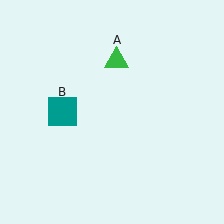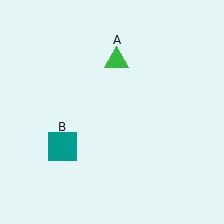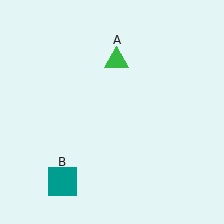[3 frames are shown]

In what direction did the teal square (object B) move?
The teal square (object B) moved down.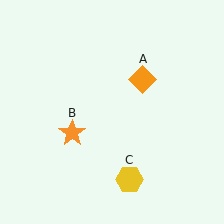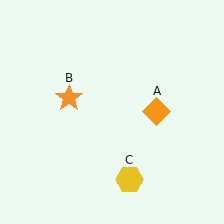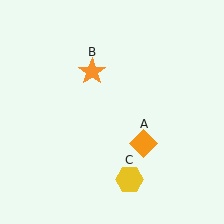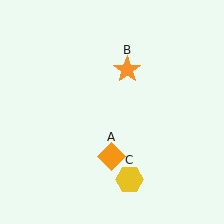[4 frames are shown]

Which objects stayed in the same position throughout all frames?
Yellow hexagon (object C) remained stationary.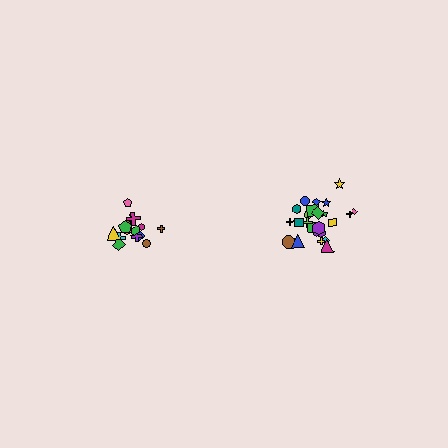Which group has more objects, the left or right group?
The right group.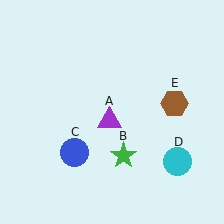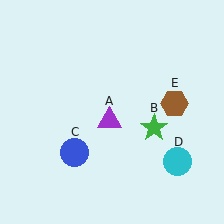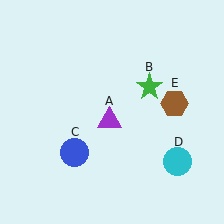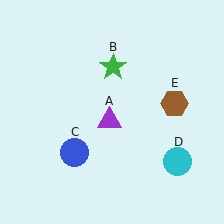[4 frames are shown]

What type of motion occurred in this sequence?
The green star (object B) rotated counterclockwise around the center of the scene.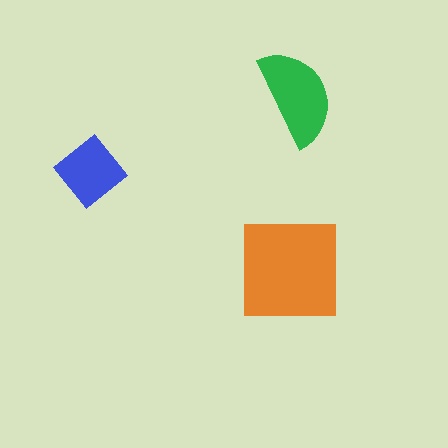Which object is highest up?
The green semicircle is topmost.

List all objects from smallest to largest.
The blue diamond, the green semicircle, the orange square.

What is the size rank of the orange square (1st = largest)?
1st.